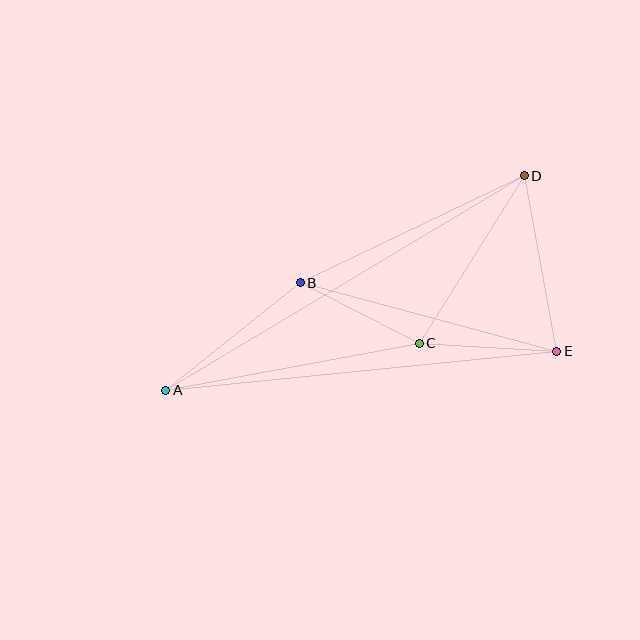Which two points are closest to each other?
Points B and C are closest to each other.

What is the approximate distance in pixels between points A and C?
The distance between A and C is approximately 258 pixels.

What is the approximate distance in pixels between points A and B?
The distance between A and B is approximately 172 pixels.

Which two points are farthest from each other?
Points A and D are farthest from each other.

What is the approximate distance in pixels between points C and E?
The distance between C and E is approximately 138 pixels.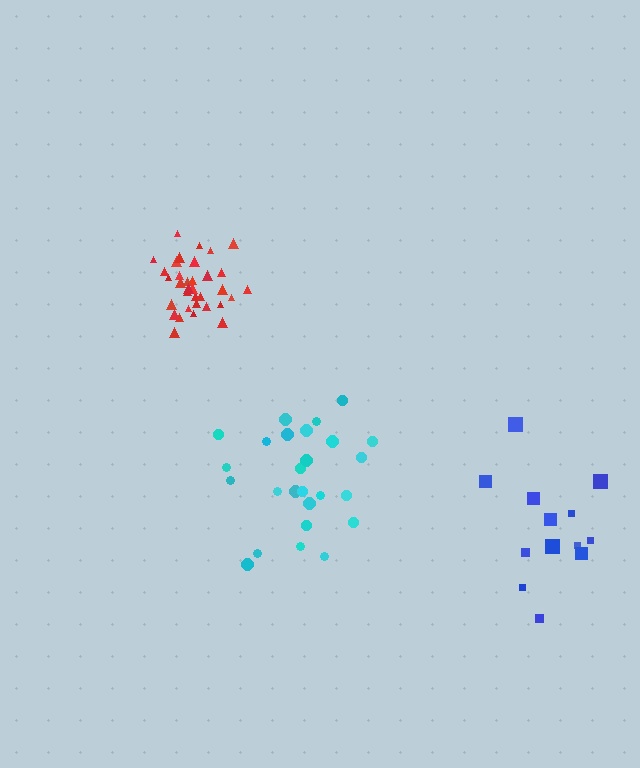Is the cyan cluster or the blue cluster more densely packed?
Cyan.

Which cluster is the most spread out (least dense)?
Blue.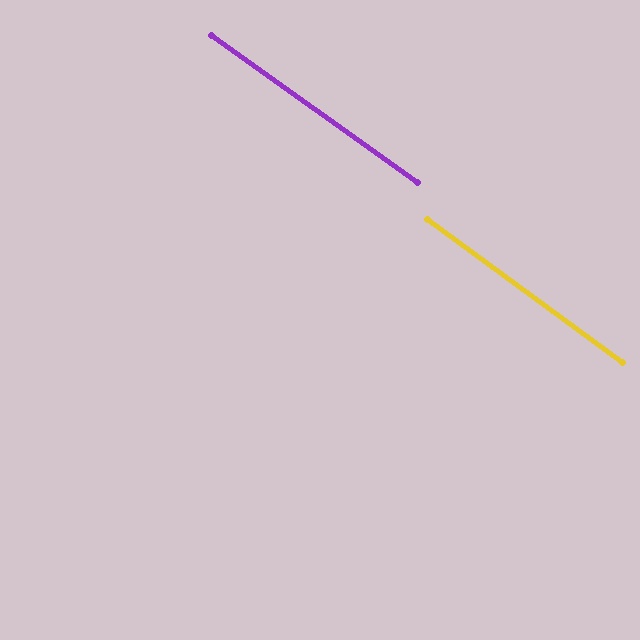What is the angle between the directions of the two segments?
Approximately 1 degree.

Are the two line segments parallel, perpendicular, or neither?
Parallel — their directions differ by only 0.5°.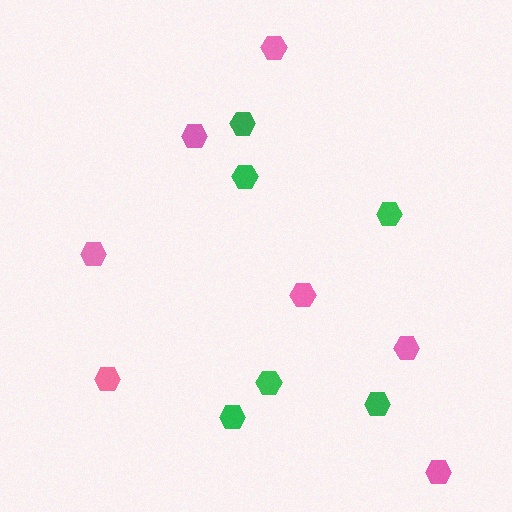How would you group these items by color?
There are 2 groups: one group of pink hexagons (7) and one group of green hexagons (6).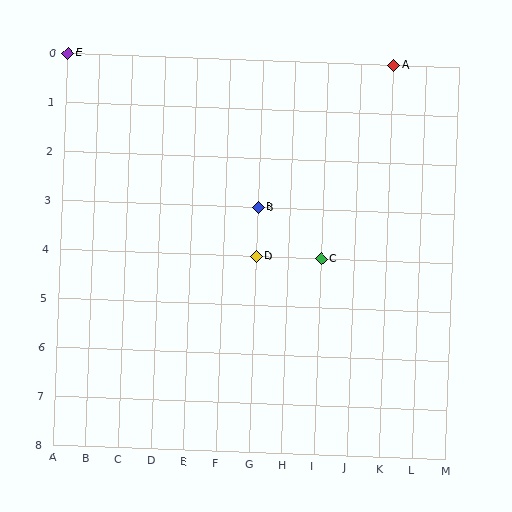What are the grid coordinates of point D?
Point D is at grid coordinates (G, 4).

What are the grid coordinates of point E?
Point E is at grid coordinates (A, 0).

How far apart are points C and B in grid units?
Points C and B are 2 columns and 1 row apart (about 2.2 grid units diagonally).